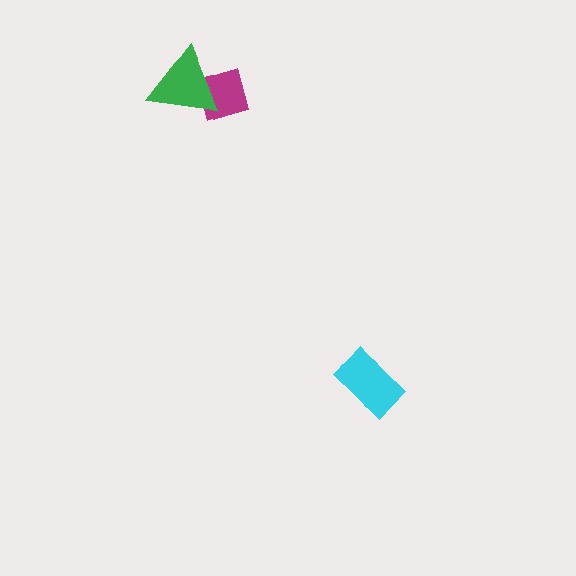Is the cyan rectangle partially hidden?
No, no other shape covers it.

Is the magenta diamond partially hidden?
Yes, it is partially covered by another shape.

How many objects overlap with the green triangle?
1 object overlaps with the green triangle.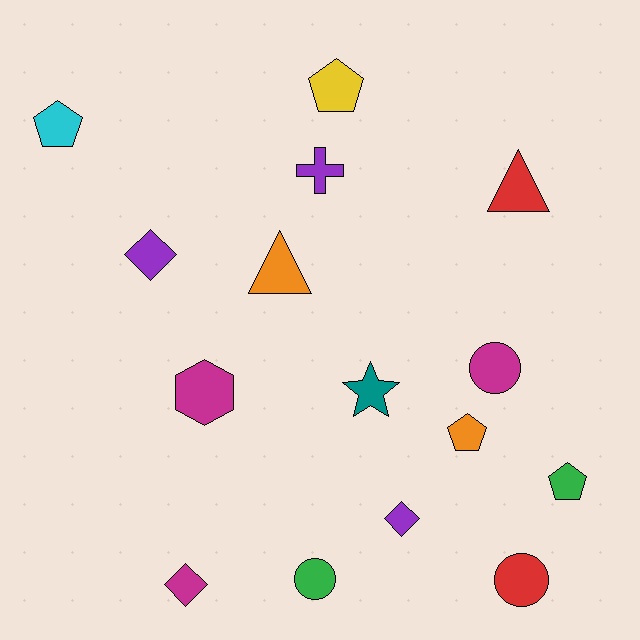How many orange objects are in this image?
There are 2 orange objects.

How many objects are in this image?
There are 15 objects.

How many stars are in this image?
There is 1 star.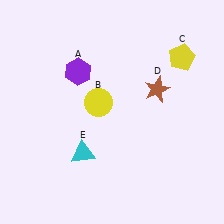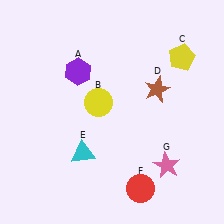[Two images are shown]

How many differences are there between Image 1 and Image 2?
There are 2 differences between the two images.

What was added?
A red circle (F), a pink star (G) were added in Image 2.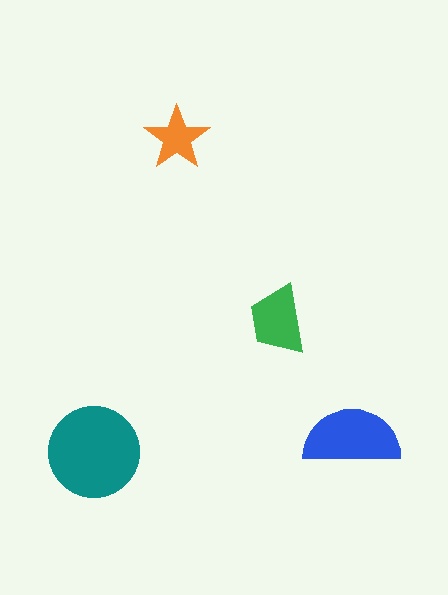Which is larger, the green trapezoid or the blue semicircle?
The blue semicircle.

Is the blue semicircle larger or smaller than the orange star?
Larger.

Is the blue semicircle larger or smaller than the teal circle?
Smaller.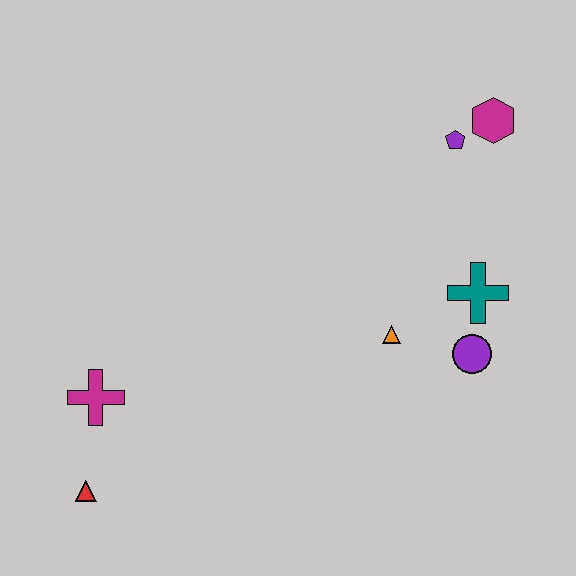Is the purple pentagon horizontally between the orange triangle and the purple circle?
Yes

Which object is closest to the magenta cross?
The red triangle is closest to the magenta cross.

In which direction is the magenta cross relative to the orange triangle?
The magenta cross is to the left of the orange triangle.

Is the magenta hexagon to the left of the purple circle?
No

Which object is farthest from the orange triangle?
The red triangle is farthest from the orange triangle.